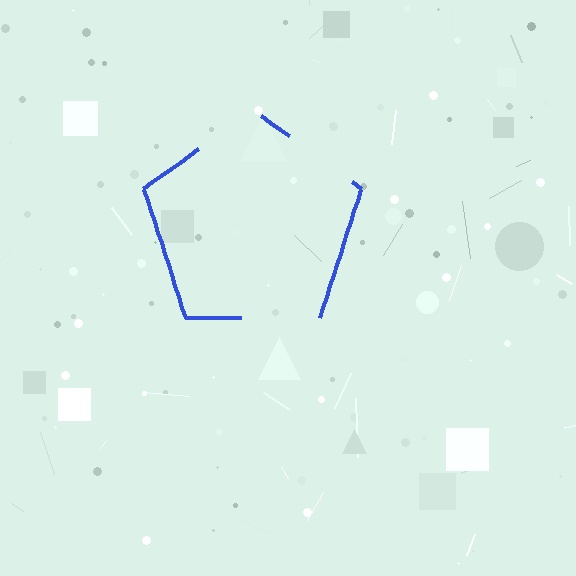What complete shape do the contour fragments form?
The contour fragments form a pentagon.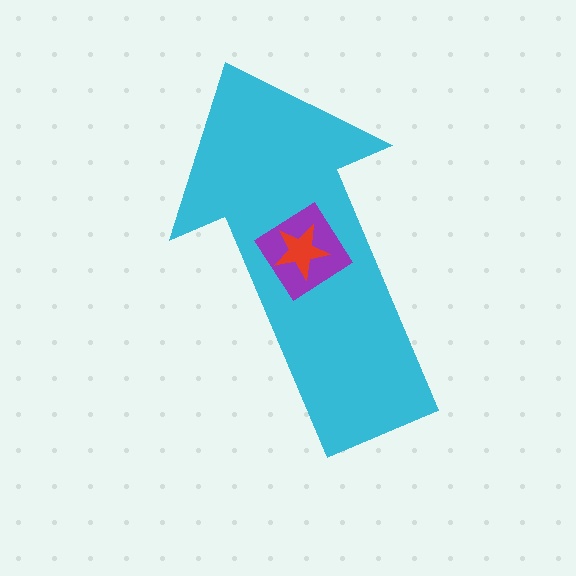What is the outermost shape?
The cyan arrow.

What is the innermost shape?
The red star.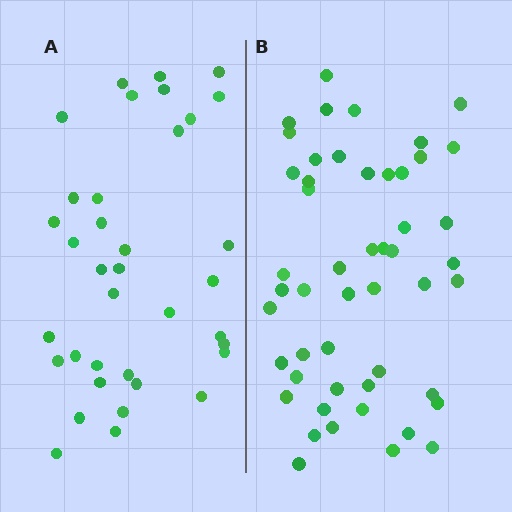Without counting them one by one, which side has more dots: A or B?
Region B (the right region) has more dots.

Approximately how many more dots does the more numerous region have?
Region B has approximately 15 more dots than region A.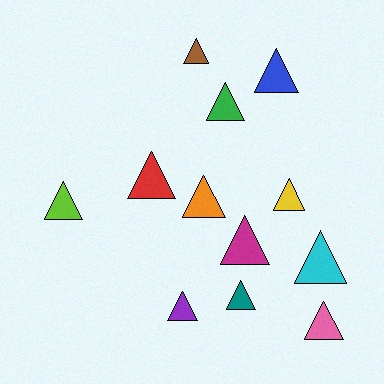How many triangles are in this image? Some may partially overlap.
There are 12 triangles.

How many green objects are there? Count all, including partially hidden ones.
There is 1 green object.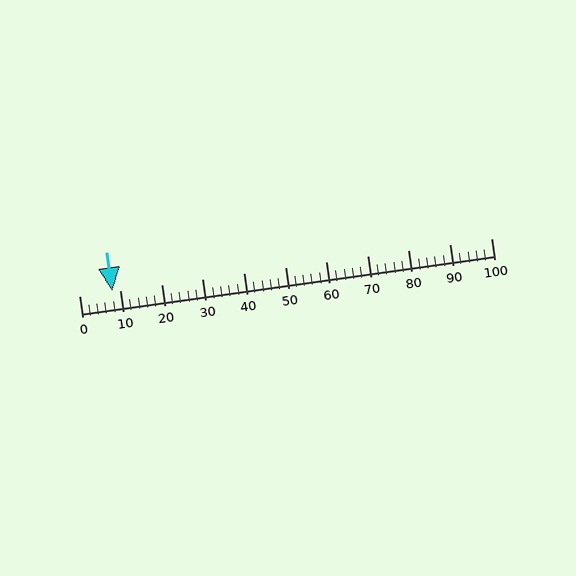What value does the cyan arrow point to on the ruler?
The cyan arrow points to approximately 8.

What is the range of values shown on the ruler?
The ruler shows values from 0 to 100.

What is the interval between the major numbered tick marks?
The major tick marks are spaced 10 units apart.